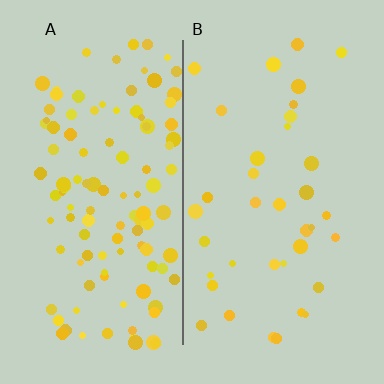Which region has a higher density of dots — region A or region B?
A (the left).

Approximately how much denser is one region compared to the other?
Approximately 3.0× — region A over region B.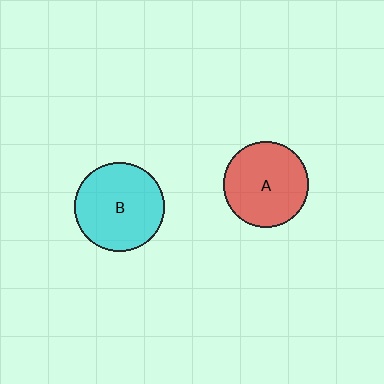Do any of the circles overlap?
No, none of the circles overlap.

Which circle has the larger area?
Circle B (cyan).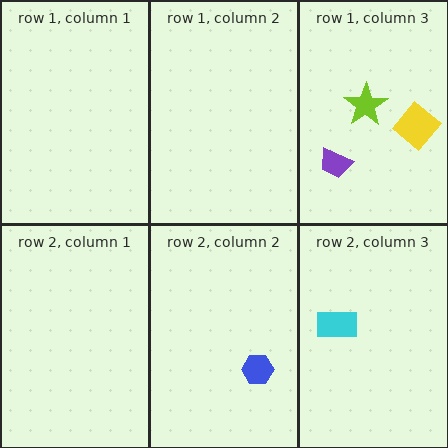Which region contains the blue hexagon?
The row 2, column 2 region.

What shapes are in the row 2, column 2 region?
The blue hexagon.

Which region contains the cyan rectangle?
The row 2, column 3 region.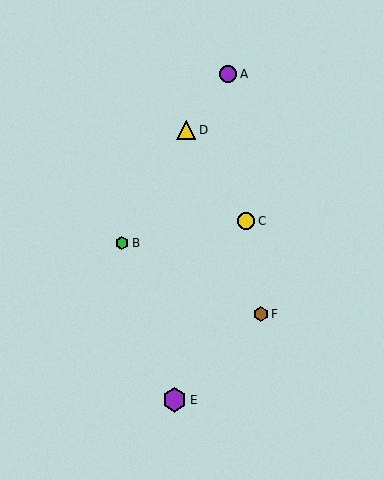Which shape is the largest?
The purple hexagon (labeled E) is the largest.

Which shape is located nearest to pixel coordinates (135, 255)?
The green hexagon (labeled B) at (122, 243) is nearest to that location.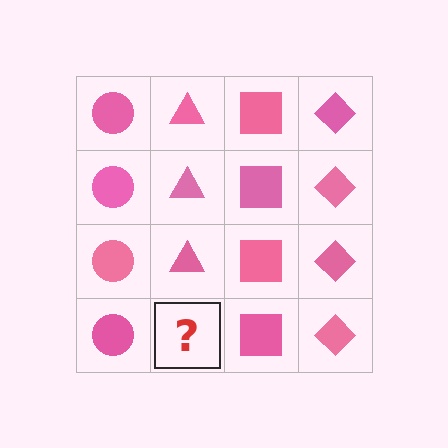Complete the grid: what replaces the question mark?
The question mark should be replaced with a pink triangle.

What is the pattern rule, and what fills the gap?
The rule is that each column has a consistent shape. The gap should be filled with a pink triangle.